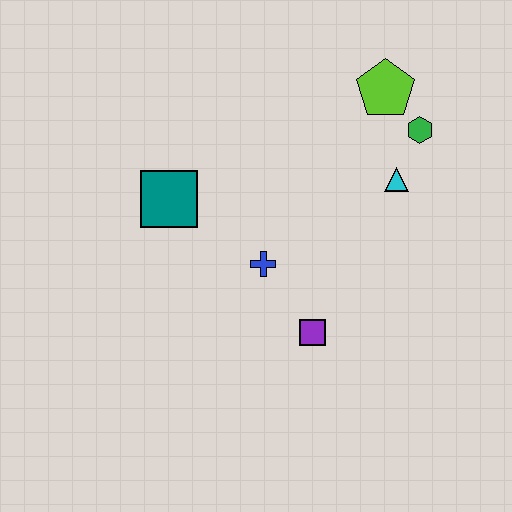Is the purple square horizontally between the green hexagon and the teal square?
Yes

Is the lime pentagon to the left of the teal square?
No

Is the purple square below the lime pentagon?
Yes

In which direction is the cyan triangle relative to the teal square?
The cyan triangle is to the right of the teal square.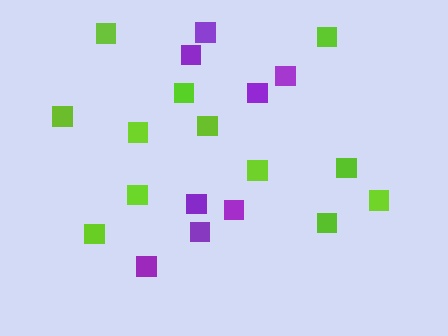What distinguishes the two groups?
There are 2 groups: one group of lime squares (12) and one group of purple squares (8).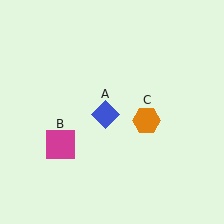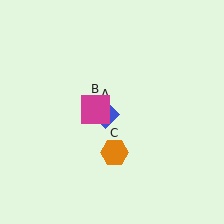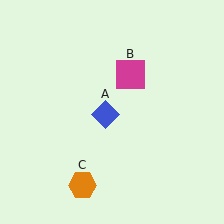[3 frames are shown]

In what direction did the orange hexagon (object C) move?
The orange hexagon (object C) moved down and to the left.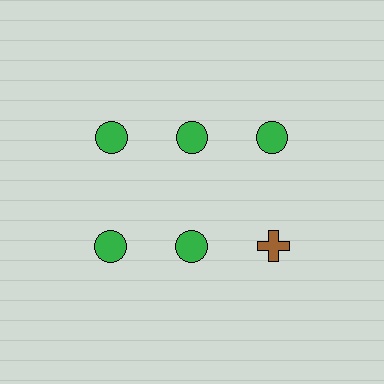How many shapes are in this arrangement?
There are 6 shapes arranged in a grid pattern.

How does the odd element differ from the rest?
It differs in both color (brown instead of green) and shape (cross instead of circle).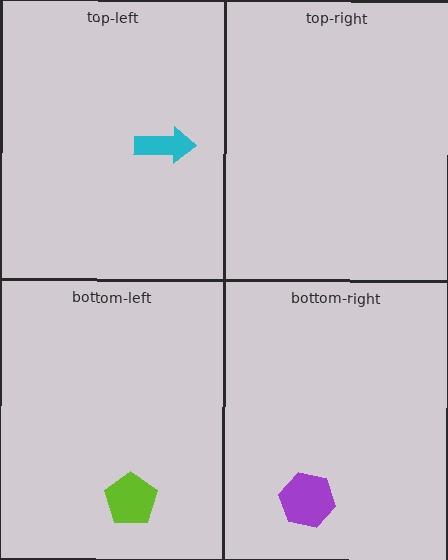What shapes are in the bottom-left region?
The lime pentagon.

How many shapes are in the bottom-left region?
1.